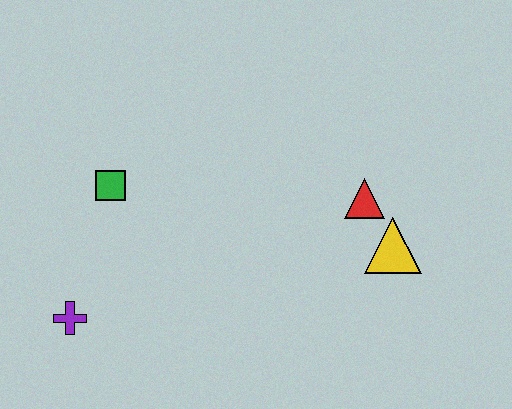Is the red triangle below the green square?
Yes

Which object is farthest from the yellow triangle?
The purple cross is farthest from the yellow triangle.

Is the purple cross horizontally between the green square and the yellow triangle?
No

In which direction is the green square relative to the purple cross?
The green square is above the purple cross.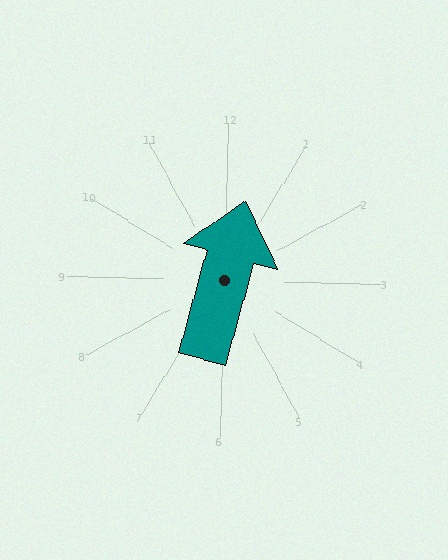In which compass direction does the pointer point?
North.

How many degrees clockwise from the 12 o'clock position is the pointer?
Approximately 14 degrees.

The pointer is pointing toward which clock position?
Roughly 12 o'clock.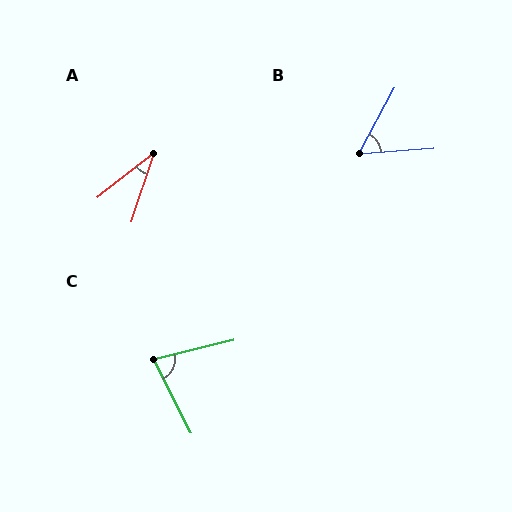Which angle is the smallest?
A, at approximately 33 degrees.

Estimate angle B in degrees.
Approximately 57 degrees.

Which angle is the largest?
C, at approximately 77 degrees.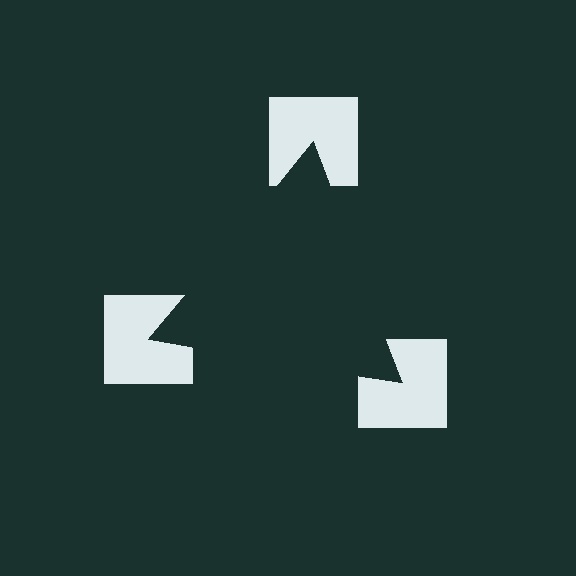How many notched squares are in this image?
There are 3 — one at each vertex of the illusory triangle.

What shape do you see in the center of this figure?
An illusory triangle — its edges are inferred from the aligned wedge cuts in the notched squares, not physically drawn.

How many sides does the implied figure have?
3 sides.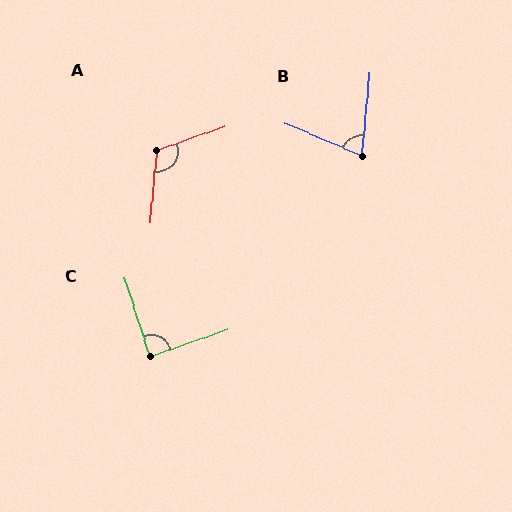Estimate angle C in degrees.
Approximately 89 degrees.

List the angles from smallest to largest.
B (73°), C (89°), A (115°).